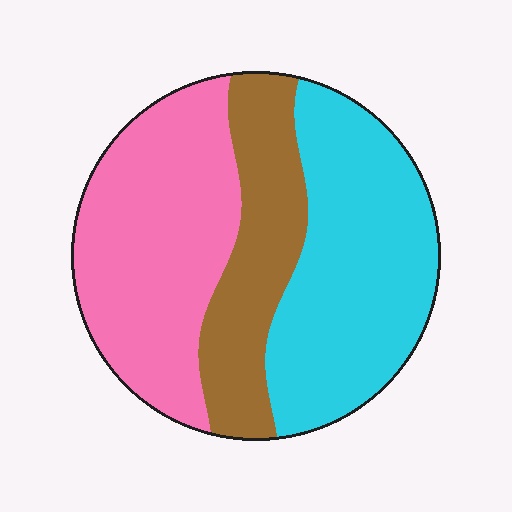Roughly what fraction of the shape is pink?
Pink takes up between a quarter and a half of the shape.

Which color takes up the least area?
Brown, at roughly 25%.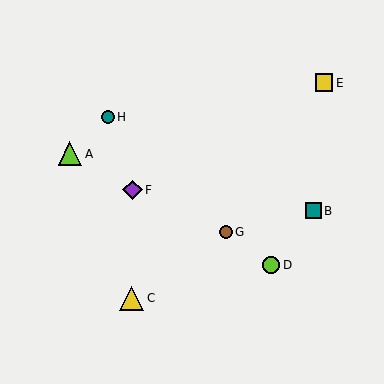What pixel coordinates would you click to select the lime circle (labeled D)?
Click at (271, 265) to select the lime circle D.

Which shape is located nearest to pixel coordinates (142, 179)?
The purple diamond (labeled F) at (132, 190) is nearest to that location.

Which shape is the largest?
The yellow triangle (labeled C) is the largest.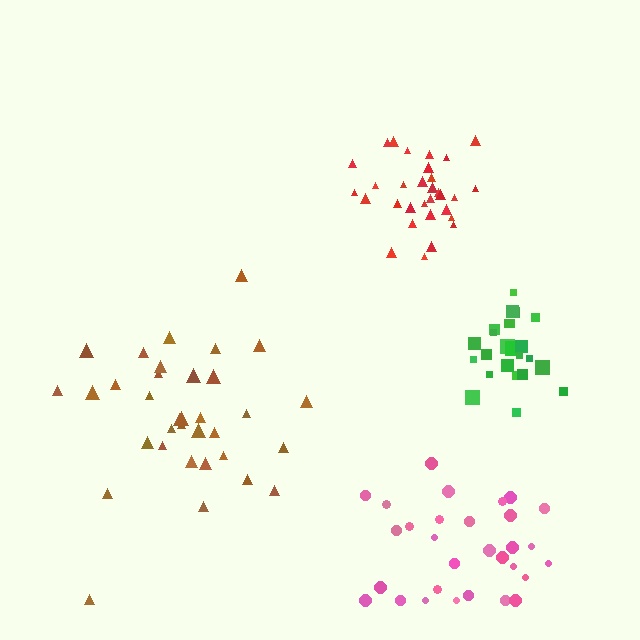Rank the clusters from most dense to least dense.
green, red, brown, pink.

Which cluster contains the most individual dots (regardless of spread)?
Brown (34).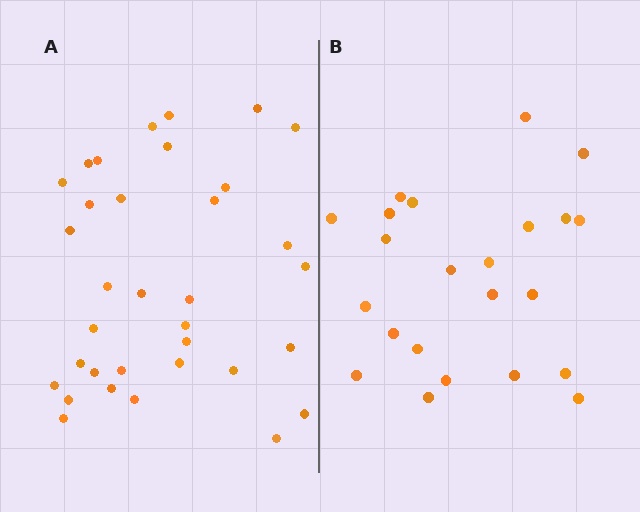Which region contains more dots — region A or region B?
Region A (the left region) has more dots.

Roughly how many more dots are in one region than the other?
Region A has roughly 12 or so more dots than region B.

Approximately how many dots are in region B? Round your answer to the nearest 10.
About 20 dots. (The exact count is 23, which rounds to 20.)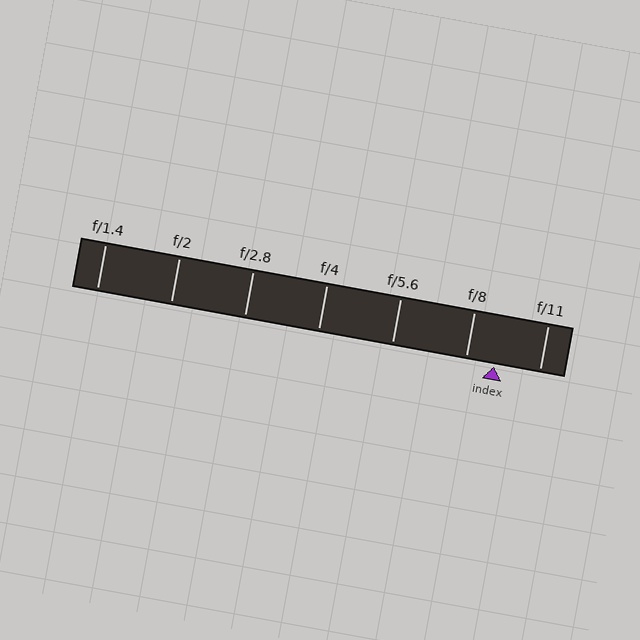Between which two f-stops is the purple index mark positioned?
The index mark is between f/8 and f/11.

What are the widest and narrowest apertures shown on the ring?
The widest aperture shown is f/1.4 and the narrowest is f/11.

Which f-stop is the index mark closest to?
The index mark is closest to f/8.